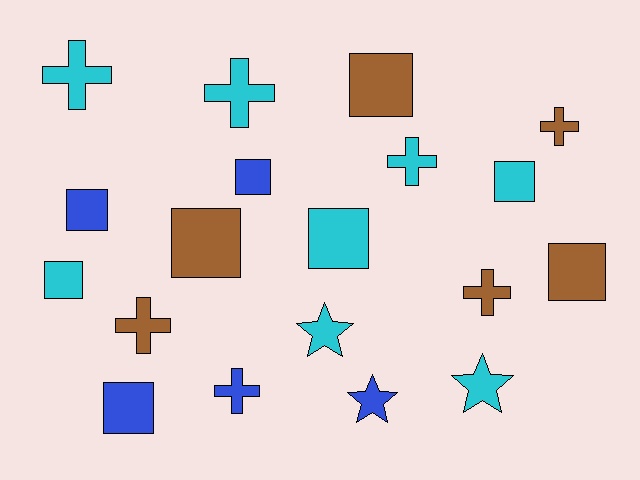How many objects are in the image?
There are 19 objects.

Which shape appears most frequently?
Square, with 9 objects.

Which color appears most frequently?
Cyan, with 8 objects.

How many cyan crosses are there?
There are 3 cyan crosses.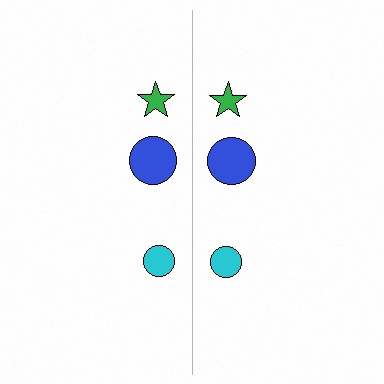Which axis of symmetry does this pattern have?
The pattern has a vertical axis of symmetry running through the center of the image.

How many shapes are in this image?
There are 6 shapes in this image.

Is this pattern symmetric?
Yes, this pattern has bilateral (reflection) symmetry.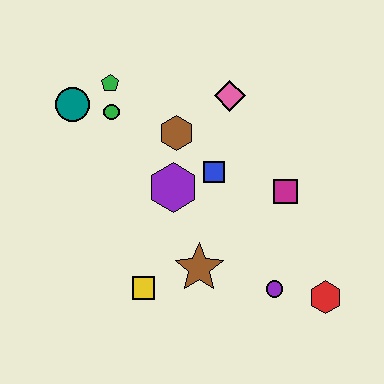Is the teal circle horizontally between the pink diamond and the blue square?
No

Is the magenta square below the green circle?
Yes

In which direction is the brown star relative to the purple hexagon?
The brown star is below the purple hexagon.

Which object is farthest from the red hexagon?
The teal circle is farthest from the red hexagon.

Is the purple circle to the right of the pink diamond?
Yes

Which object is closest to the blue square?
The purple hexagon is closest to the blue square.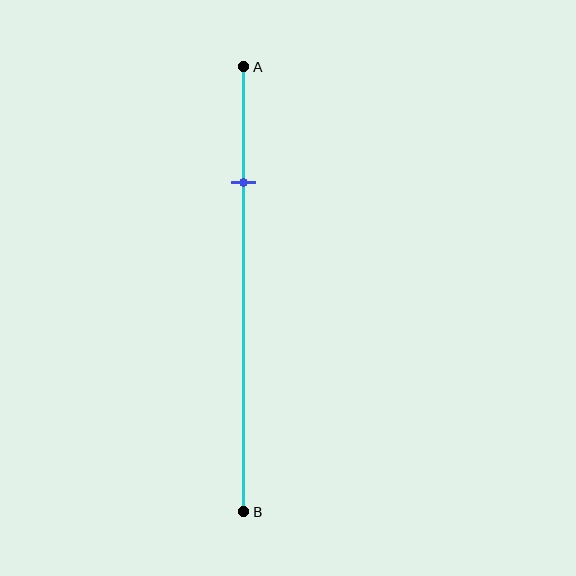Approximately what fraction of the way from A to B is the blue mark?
The blue mark is approximately 25% of the way from A to B.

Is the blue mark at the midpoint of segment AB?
No, the mark is at about 25% from A, not at the 50% midpoint.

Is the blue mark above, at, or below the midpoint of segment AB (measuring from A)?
The blue mark is above the midpoint of segment AB.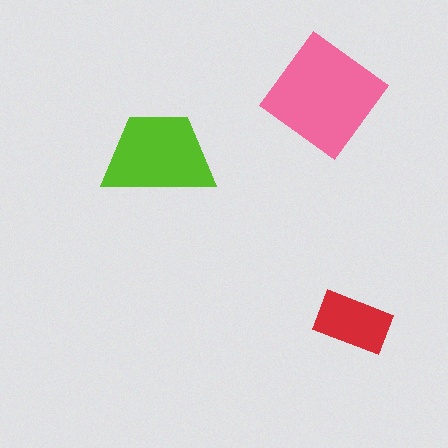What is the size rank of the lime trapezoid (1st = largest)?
2nd.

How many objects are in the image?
There are 3 objects in the image.